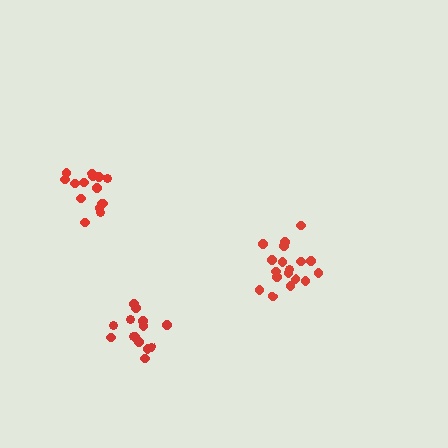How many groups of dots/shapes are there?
There are 3 groups.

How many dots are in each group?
Group 1: 18 dots, Group 2: 14 dots, Group 3: 15 dots (47 total).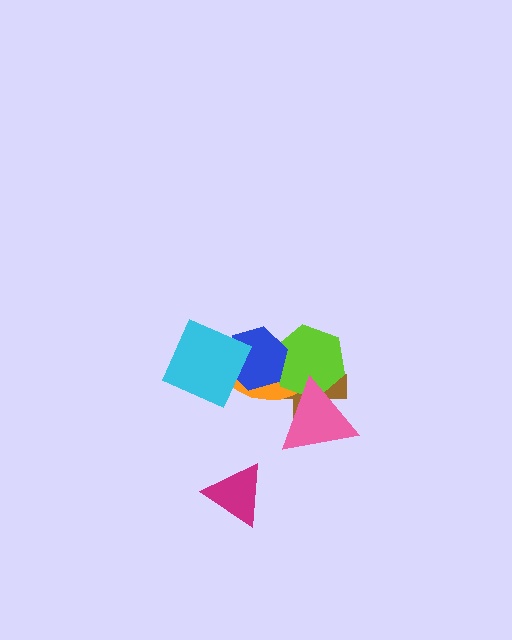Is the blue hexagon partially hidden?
Yes, it is partially covered by another shape.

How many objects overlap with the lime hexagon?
4 objects overlap with the lime hexagon.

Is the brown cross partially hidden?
Yes, it is partially covered by another shape.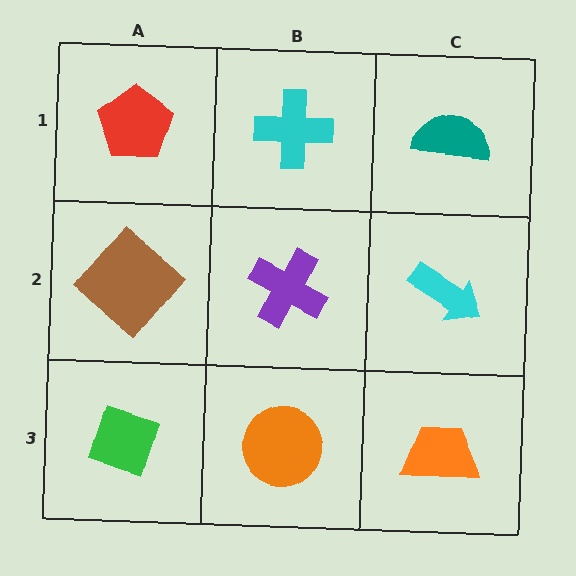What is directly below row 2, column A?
A green diamond.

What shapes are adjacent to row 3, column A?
A brown diamond (row 2, column A), an orange circle (row 3, column B).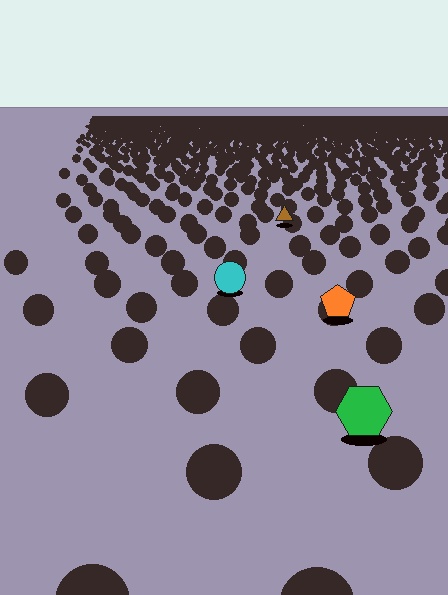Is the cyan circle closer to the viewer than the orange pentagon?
No. The orange pentagon is closer — you can tell from the texture gradient: the ground texture is coarser near it.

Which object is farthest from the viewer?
The brown triangle is farthest from the viewer. It appears smaller and the ground texture around it is denser.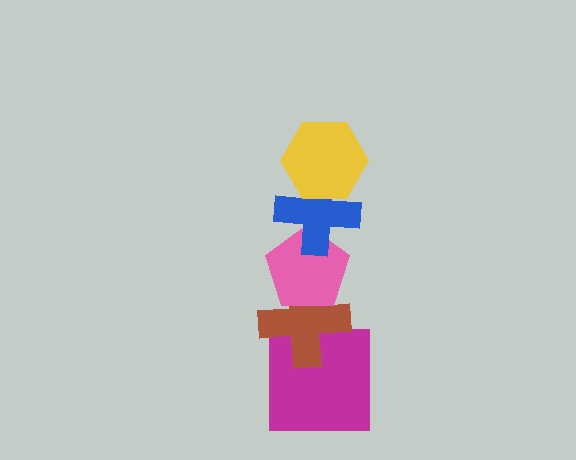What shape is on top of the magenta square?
The brown cross is on top of the magenta square.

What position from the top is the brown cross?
The brown cross is 4th from the top.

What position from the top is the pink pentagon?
The pink pentagon is 3rd from the top.